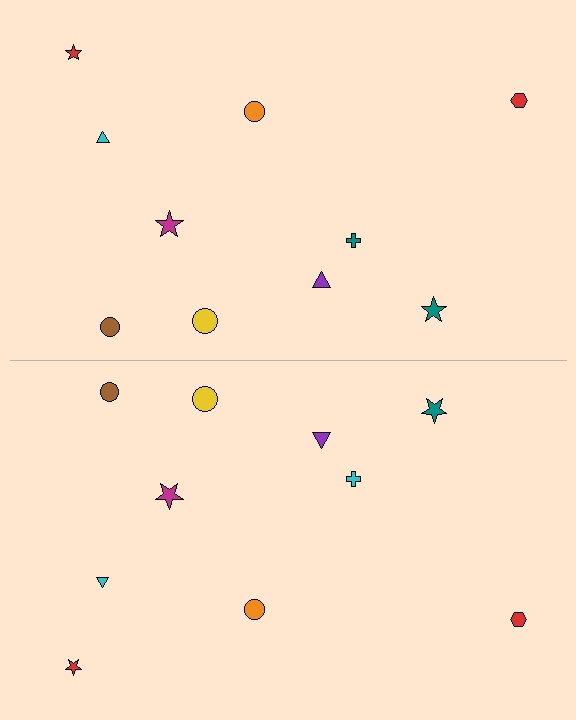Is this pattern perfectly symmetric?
No, the pattern is not perfectly symmetric. The cyan cross on the bottom side breaks the symmetry — its mirror counterpart is teal.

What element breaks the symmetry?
The cyan cross on the bottom side breaks the symmetry — its mirror counterpart is teal.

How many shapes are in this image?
There are 20 shapes in this image.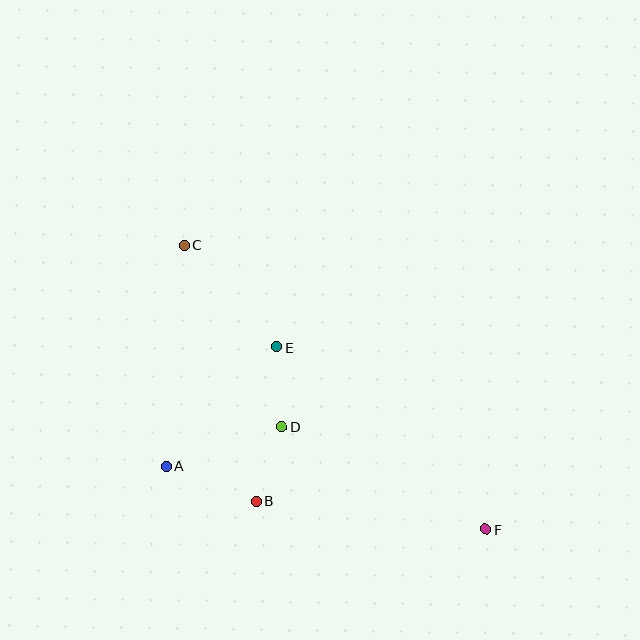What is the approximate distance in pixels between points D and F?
The distance between D and F is approximately 228 pixels.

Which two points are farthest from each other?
Points C and F are farthest from each other.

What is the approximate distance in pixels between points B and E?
The distance between B and E is approximately 156 pixels.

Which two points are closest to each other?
Points B and D are closest to each other.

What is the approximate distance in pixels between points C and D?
The distance between C and D is approximately 206 pixels.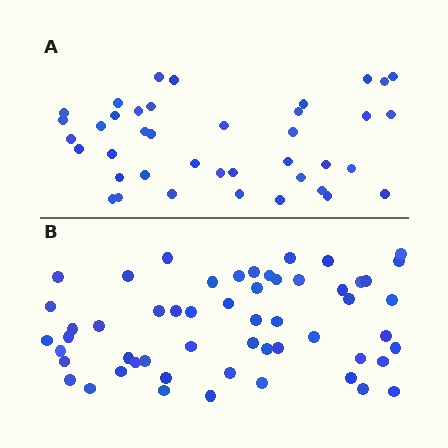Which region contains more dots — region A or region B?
Region B (the bottom region) has more dots.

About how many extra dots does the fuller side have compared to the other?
Region B has approximately 15 more dots than region A.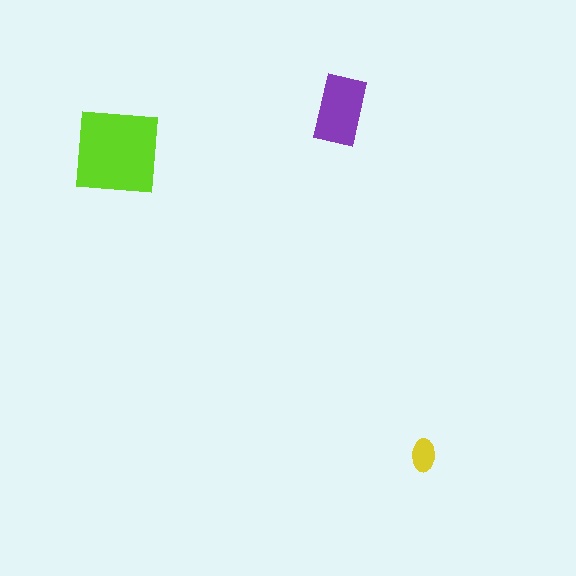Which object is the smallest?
The yellow ellipse.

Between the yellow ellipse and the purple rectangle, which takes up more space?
The purple rectangle.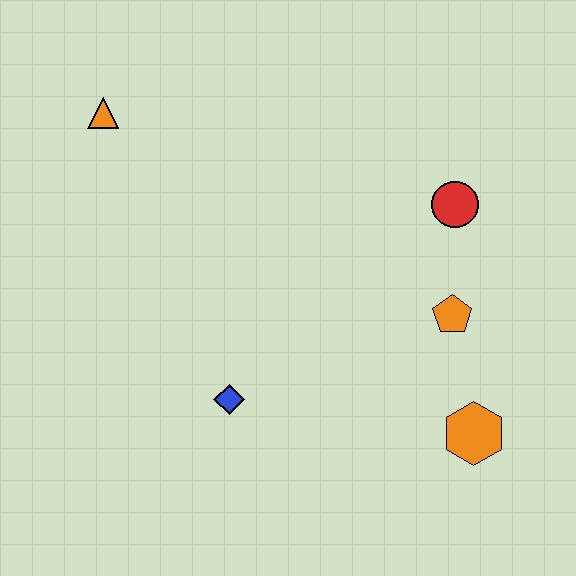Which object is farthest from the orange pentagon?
The orange triangle is farthest from the orange pentagon.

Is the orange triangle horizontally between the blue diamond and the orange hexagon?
No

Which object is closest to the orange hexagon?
The orange pentagon is closest to the orange hexagon.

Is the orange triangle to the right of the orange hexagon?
No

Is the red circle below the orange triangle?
Yes